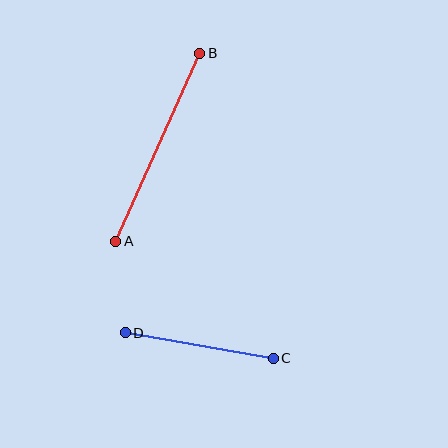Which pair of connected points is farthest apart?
Points A and B are farthest apart.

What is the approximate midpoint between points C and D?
The midpoint is at approximately (199, 345) pixels.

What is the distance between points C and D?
The distance is approximately 150 pixels.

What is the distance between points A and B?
The distance is approximately 206 pixels.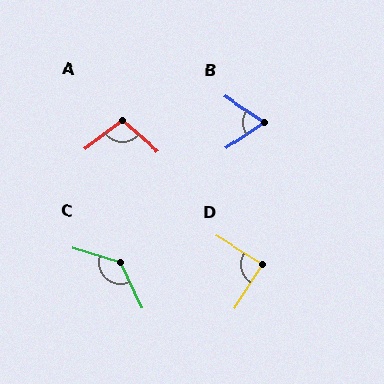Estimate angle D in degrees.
Approximately 88 degrees.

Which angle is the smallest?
B, at approximately 68 degrees.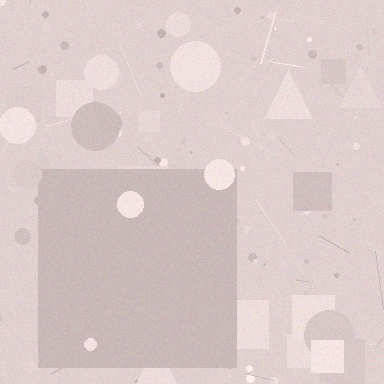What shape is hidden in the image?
A square is hidden in the image.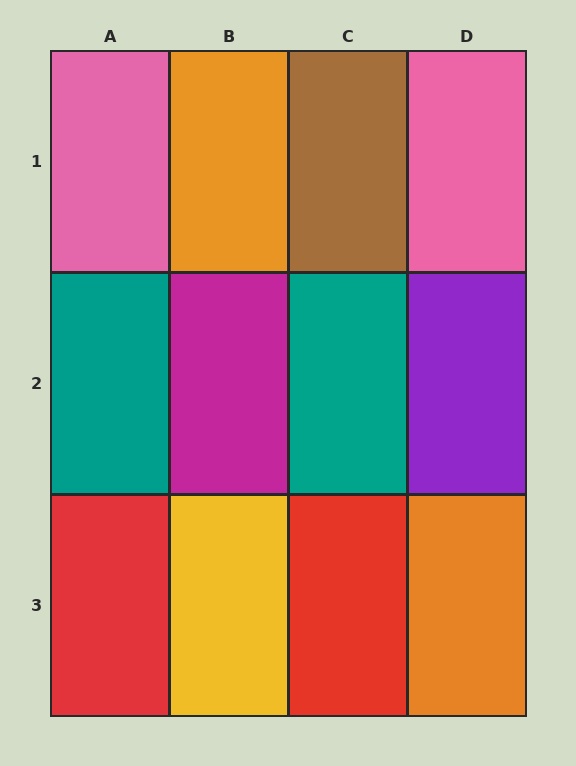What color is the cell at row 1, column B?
Orange.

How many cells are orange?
2 cells are orange.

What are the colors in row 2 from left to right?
Teal, magenta, teal, purple.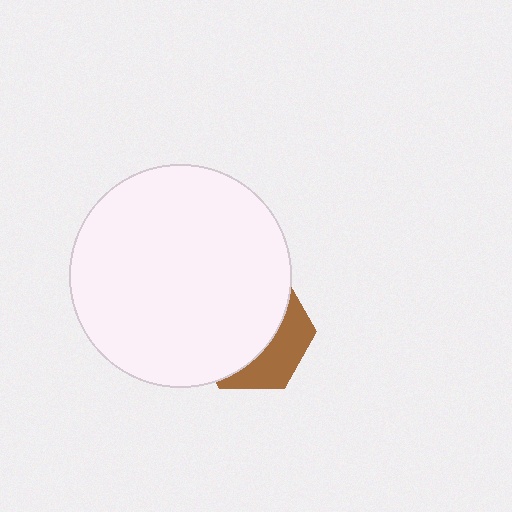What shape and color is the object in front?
The object in front is a white circle.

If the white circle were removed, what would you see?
You would see the complete brown hexagon.